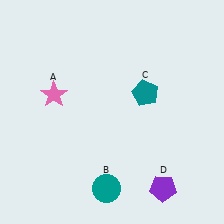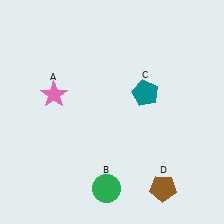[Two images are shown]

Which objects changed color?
B changed from teal to green. D changed from purple to brown.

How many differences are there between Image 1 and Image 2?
There are 2 differences between the two images.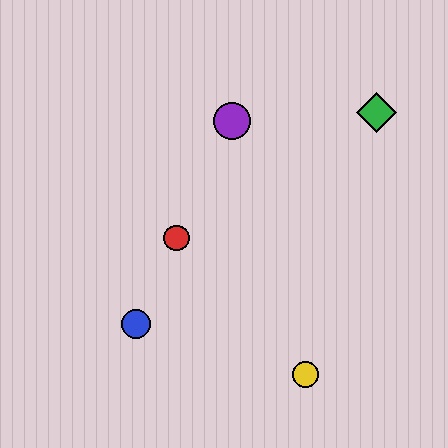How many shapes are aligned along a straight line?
3 shapes (the red circle, the blue circle, the purple circle) are aligned along a straight line.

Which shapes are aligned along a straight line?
The red circle, the blue circle, the purple circle are aligned along a straight line.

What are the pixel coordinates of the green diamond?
The green diamond is at (377, 112).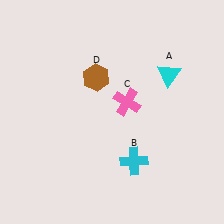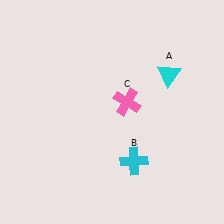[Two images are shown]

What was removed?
The brown hexagon (D) was removed in Image 2.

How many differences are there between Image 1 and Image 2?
There is 1 difference between the two images.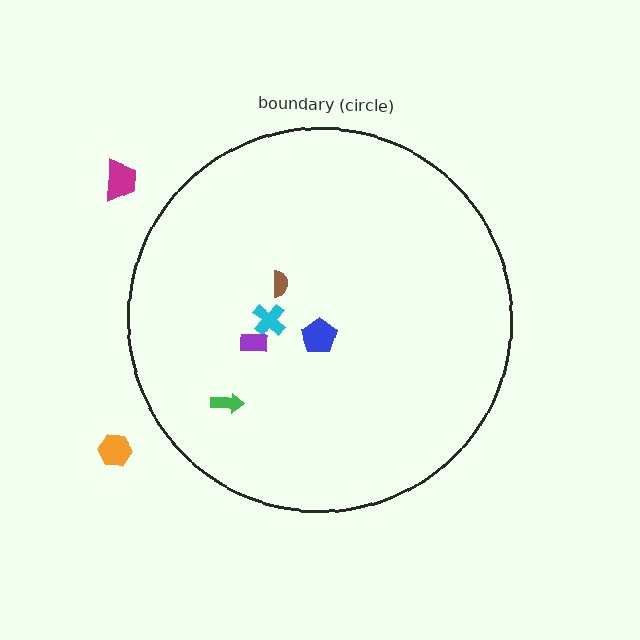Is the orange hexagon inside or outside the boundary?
Outside.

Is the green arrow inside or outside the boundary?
Inside.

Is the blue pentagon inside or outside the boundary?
Inside.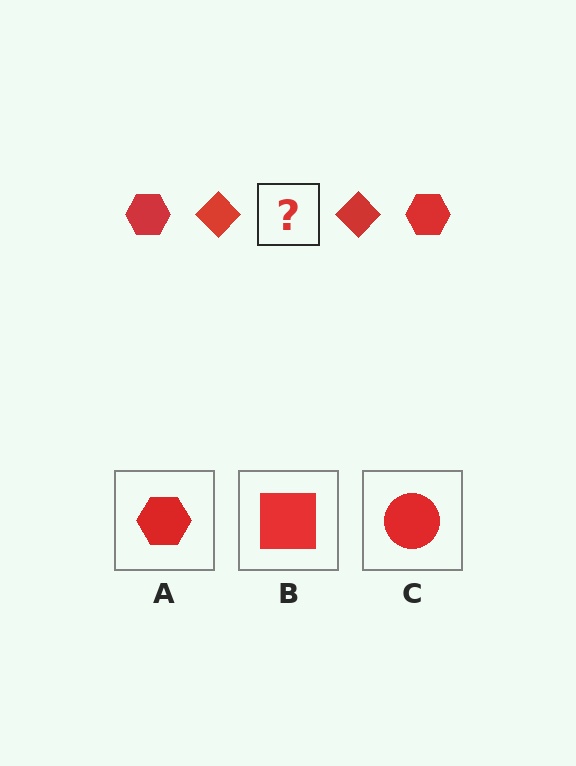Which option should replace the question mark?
Option A.